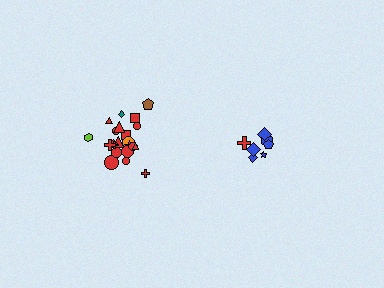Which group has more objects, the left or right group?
The left group.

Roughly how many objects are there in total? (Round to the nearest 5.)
Roughly 30 objects in total.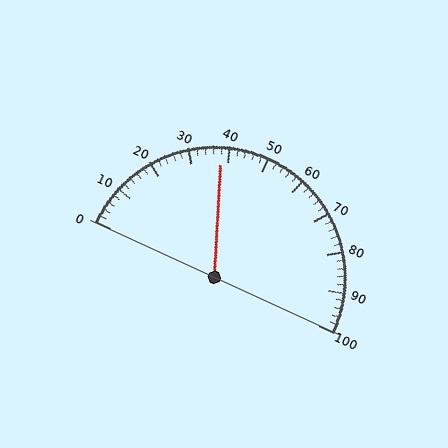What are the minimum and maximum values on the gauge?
The gauge ranges from 0 to 100.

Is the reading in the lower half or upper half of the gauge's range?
The reading is in the lower half of the range (0 to 100).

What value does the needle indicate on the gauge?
The needle indicates approximately 38.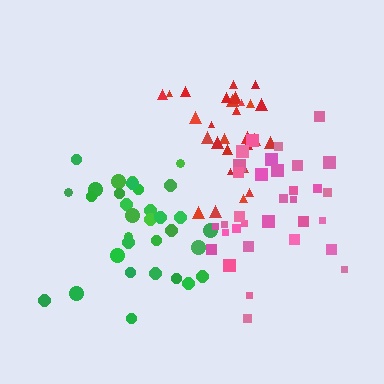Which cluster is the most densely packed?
Red.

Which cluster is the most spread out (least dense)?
Pink.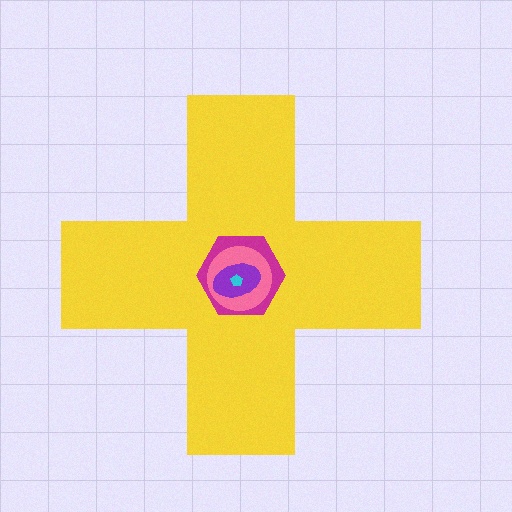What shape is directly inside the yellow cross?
The magenta hexagon.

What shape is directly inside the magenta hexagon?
The pink circle.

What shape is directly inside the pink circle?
The purple ellipse.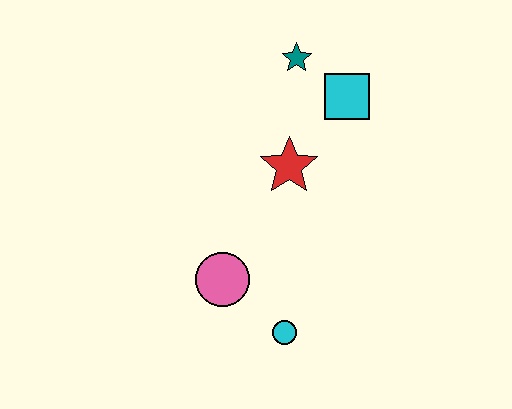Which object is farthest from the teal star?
The cyan circle is farthest from the teal star.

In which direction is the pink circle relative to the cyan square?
The pink circle is below the cyan square.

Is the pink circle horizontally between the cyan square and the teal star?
No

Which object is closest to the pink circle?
The cyan circle is closest to the pink circle.